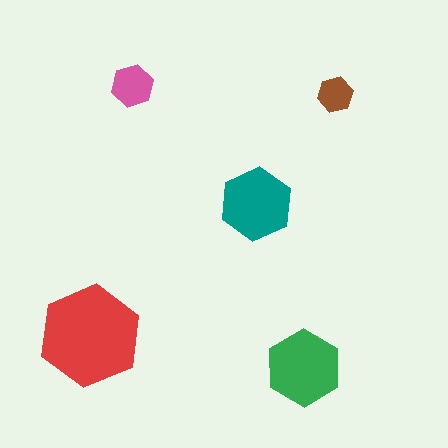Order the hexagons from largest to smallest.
the red one, the green one, the teal one, the pink one, the brown one.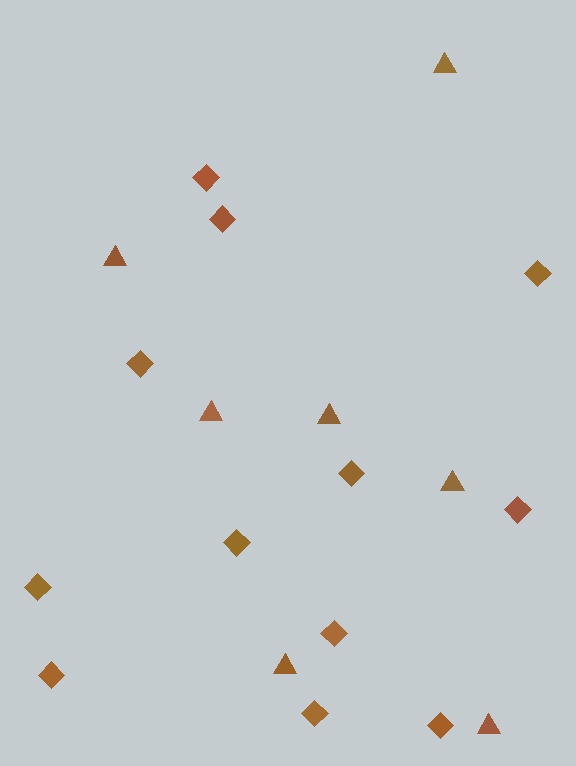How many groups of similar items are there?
There are 2 groups: one group of triangles (7) and one group of diamonds (12).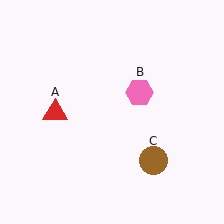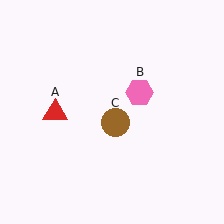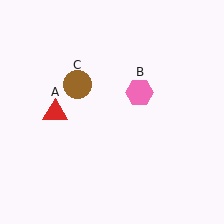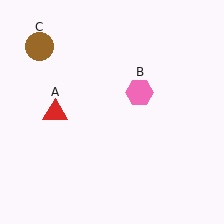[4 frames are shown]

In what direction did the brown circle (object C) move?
The brown circle (object C) moved up and to the left.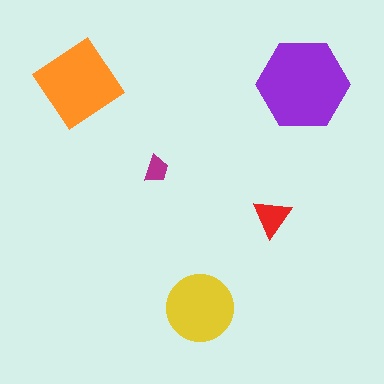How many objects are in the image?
There are 5 objects in the image.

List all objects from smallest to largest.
The magenta trapezoid, the red triangle, the yellow circle, the orange diamond, the purple hexagon.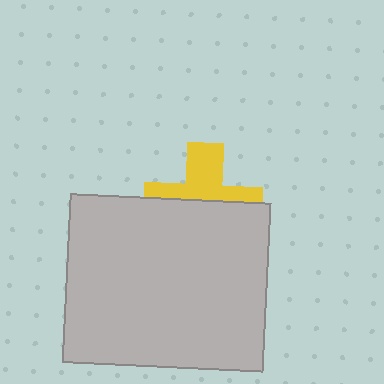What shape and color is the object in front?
The object in front is a light gray rectangle.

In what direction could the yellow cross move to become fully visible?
The yellow cross could move up. That would shift it out from behind the light gray rectangle entirely.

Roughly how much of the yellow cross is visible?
About half of it is visible (roughly 47%).